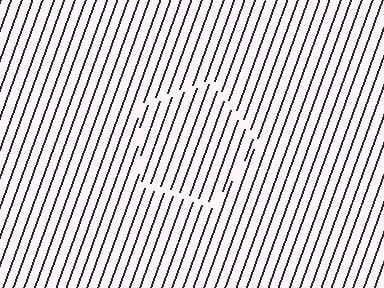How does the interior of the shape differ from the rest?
The interior of the shape contains the same grating, shifted by half a period — the contour is defined by the phase discontinuity where line-ends from the inner and outer gratings abut.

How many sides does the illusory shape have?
5 sides — the line-ends trace a pentagon.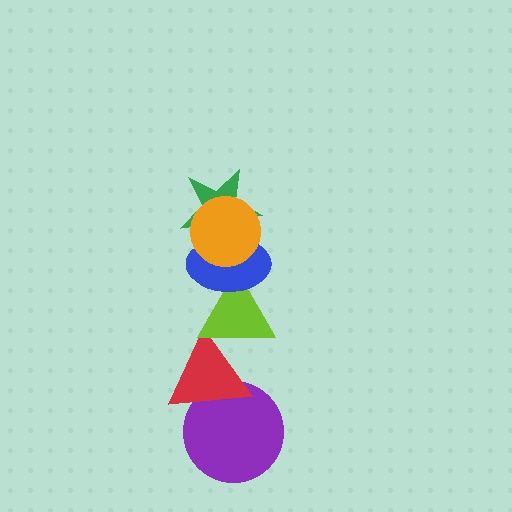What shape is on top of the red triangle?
The lime triangle is on top of the red triangle.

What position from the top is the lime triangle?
The lime triangle is 4th from the top.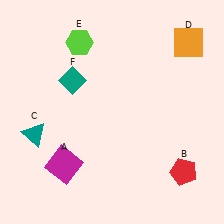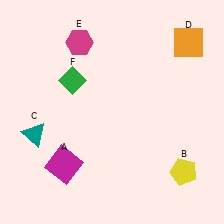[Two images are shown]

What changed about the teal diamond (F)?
In Image 1, F is teal. In Image 2, it changed to green.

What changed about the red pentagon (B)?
In Image 1, B is red. In Image 2, it changed to yellow.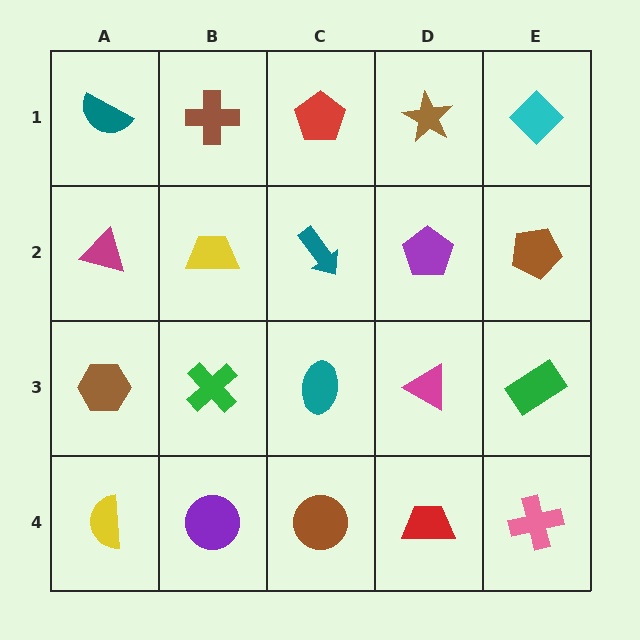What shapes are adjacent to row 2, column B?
A brown cross (row 1, column B), a green cross (row 3, column B), a magenta triangle (row 2, column A), a teal arrow (row 2, column C).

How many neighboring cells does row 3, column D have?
4.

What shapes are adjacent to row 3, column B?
A yellow trapezoid (row 2, column B), a purple circle (row 4, column B), a brown hexagon (row 3, column A), a teal ellipse (row 3, column C).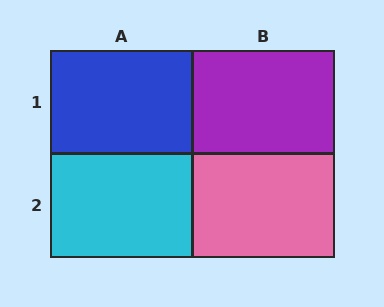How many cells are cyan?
1 cell is cyan.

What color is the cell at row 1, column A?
Blue.